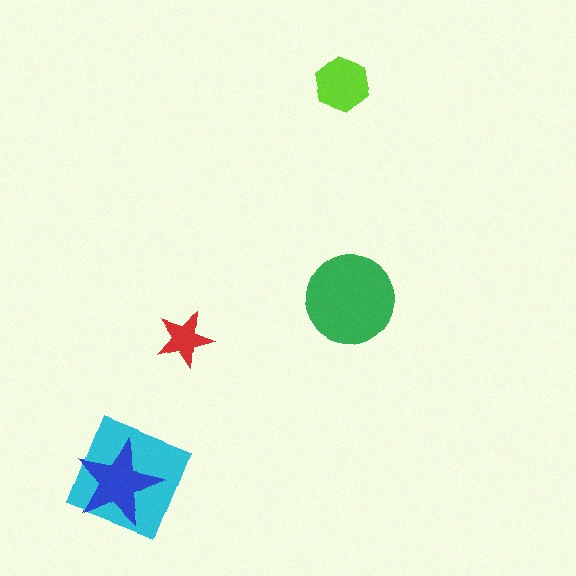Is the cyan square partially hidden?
Yes, it is partially covered by another shape.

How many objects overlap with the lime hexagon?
0 objects overlap with the lime hexagon.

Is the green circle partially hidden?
No, no other shape covers it.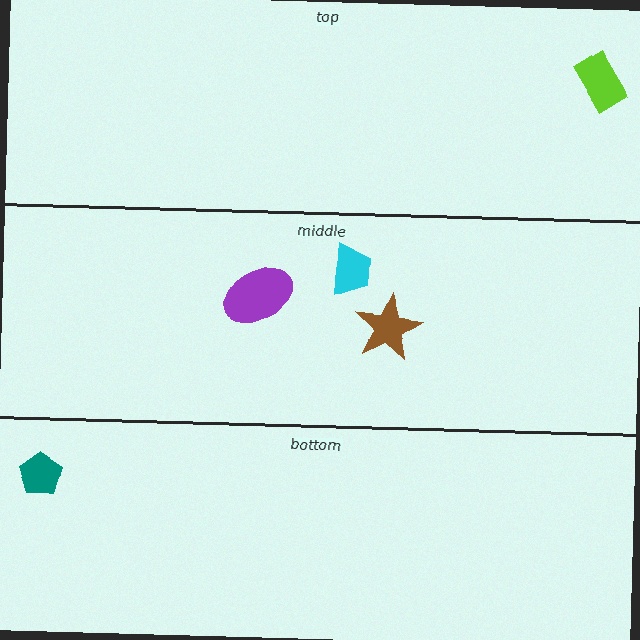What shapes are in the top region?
The lime rectangle.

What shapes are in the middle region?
The brown star, the cyan trapezoid, the purple ellipse.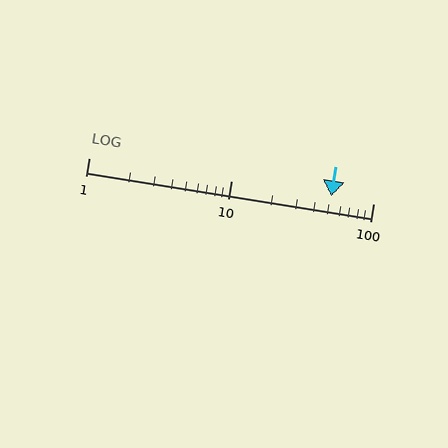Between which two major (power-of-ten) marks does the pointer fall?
The pointer is between 10 and 100.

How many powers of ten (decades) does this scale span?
The scale spans 2 decades, from 1 to 100.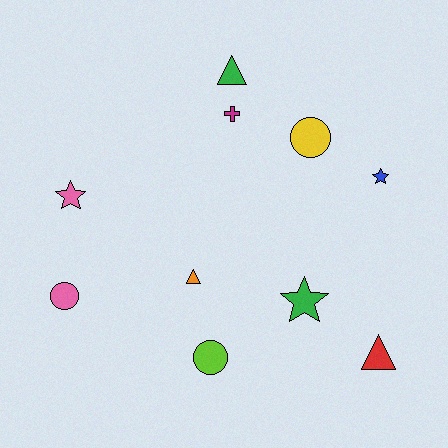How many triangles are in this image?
There are 3 triangles.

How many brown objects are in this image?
There are no brown objects.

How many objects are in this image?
There are 10 objects.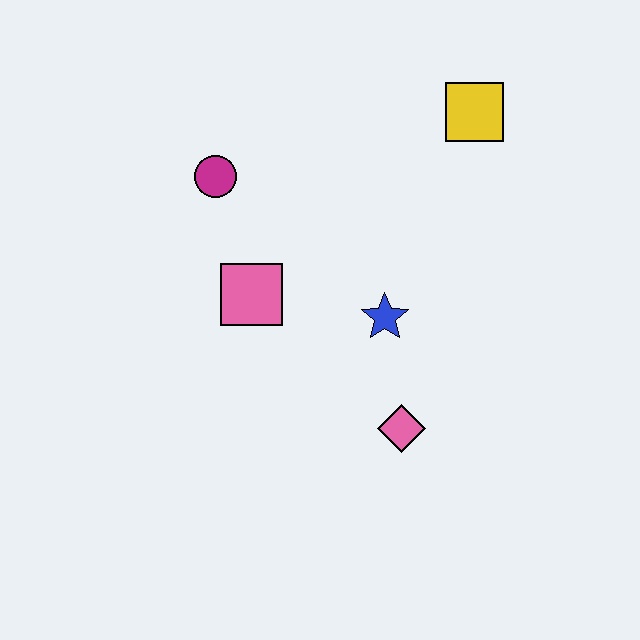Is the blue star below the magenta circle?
Yes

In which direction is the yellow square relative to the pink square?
The yellow square is to the right of the pink square.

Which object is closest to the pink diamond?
The blue star is closest to the pink diamond.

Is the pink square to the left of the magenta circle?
No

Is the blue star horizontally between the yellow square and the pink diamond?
No